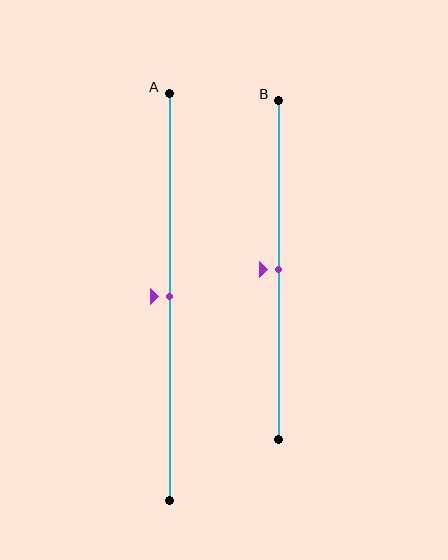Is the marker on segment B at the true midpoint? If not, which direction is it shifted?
Yes, the marker on segment B is at the true midpoint.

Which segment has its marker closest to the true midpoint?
Segment A has its marker closest to the true midpoint.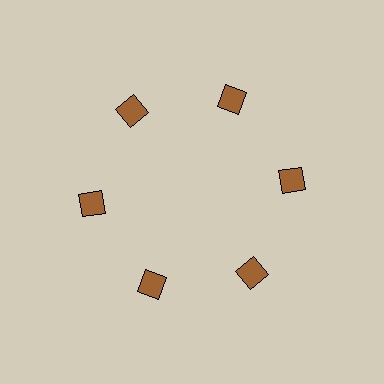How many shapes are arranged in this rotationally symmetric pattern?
There are 6 shapes, arranged in 6 groups of 1.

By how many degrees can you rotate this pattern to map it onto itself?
The pattern maps onto itself every 60 degrees of rotation.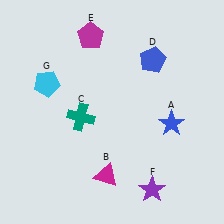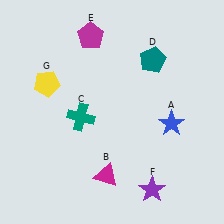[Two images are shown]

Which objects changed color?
D changed from blue to teal. G changed from cyan to yellow.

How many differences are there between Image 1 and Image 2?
There are 2 differences between the two images.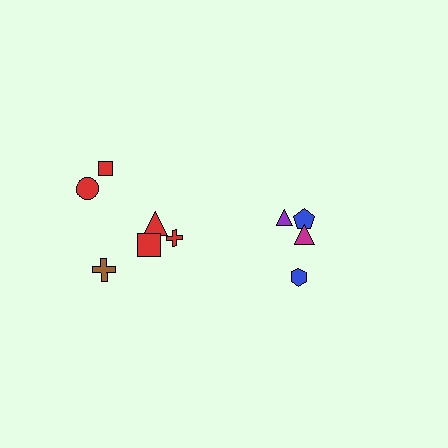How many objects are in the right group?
There are 4 objects.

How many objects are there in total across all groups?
There are 10 objects.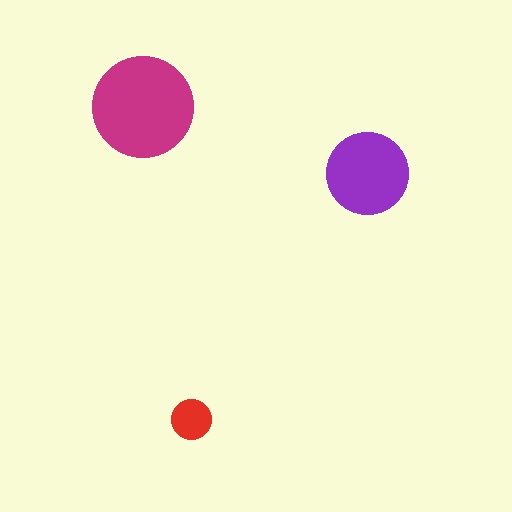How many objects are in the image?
There are 3 objects in the image.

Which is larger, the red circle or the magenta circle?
The magenta one.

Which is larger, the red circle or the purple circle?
The purple one.